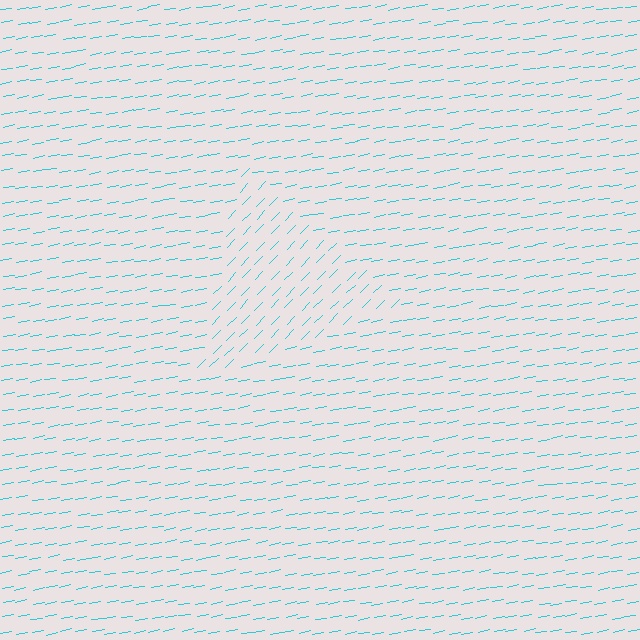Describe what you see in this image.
The image is filled with small cyan line segments. A triangle region in the image has lines oriented differently from the surrounding lines, creating a visible texture boundary.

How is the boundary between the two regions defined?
The boundary is defined purely by a change in line orientation (approximately 35 degrees difference). All lines are the same color and thickness.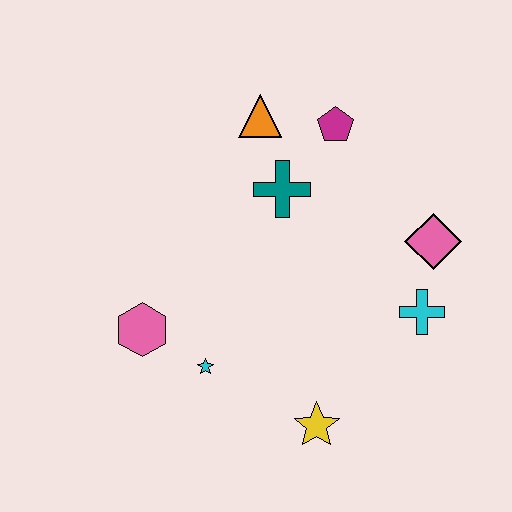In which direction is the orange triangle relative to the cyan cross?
The orange triangle is above the cyan cross.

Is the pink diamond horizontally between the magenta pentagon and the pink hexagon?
No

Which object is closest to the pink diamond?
The cyan cross is closest to the pink diamond.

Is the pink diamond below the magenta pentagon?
Yes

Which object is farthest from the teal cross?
The yellow star is farthest from the teal cross.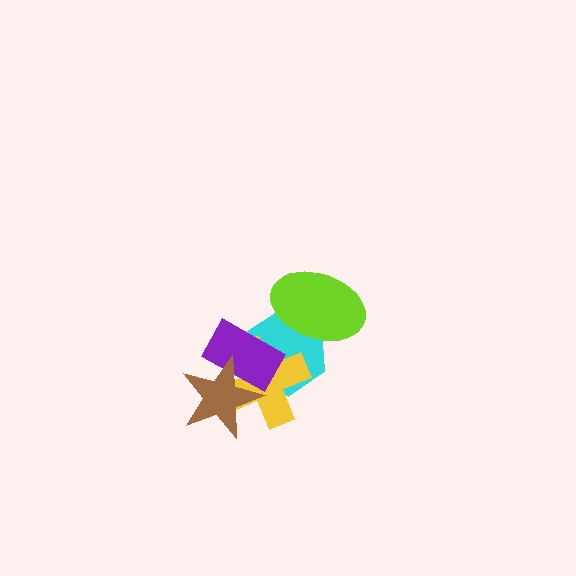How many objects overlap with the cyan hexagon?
4 objects overlap with the cyan hexagon.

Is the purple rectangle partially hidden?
Yes, it is partially covered by another shape.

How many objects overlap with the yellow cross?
3 objects overlap with the yellow cross.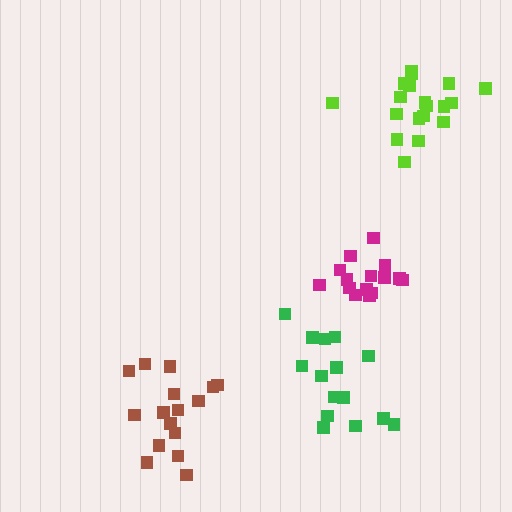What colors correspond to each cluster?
The clusters are colored: lime, green, magenta, brown.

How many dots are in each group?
Group 1: 19 dots, Group 2: 15 dots, Group 3: 15 dots, Group 4: 16 dots (65 total).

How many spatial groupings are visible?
There are 4 spatial groupings.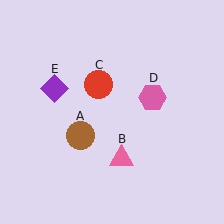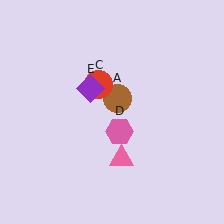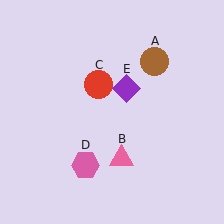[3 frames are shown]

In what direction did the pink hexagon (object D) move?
The pink hexagon (object D) moved down and to the left.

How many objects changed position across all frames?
3 objects changed position: brown circle (object A), pink hexagon (object D), purple diamond (object E).